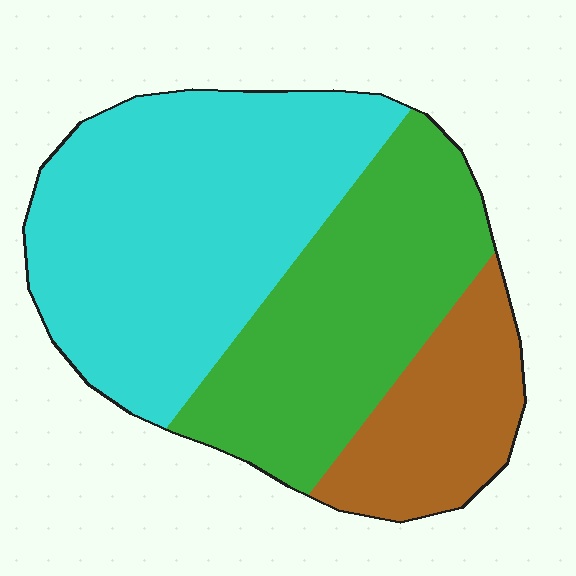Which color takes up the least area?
Brown, at roughly 20%.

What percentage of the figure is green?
Green takes up between a quarter and a half of the figure.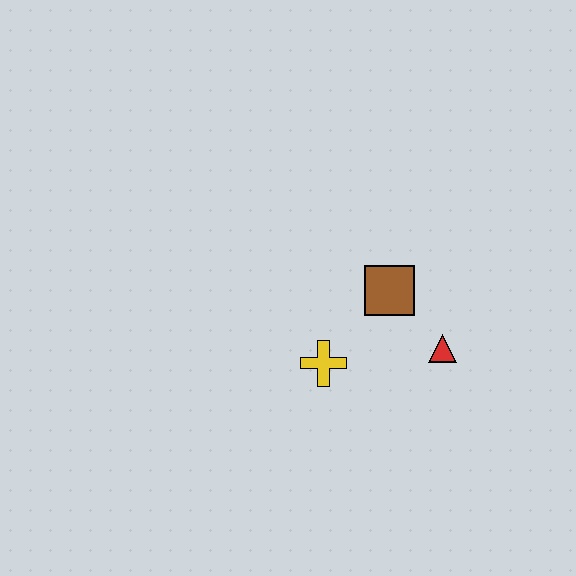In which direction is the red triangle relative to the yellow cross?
The red triangle is to the right of the yellow cross.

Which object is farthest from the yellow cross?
The red triangle is farthest from the yellow cross.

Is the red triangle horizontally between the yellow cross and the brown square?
No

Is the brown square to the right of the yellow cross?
Yes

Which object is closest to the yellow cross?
The brown square is closest to the yellow cross.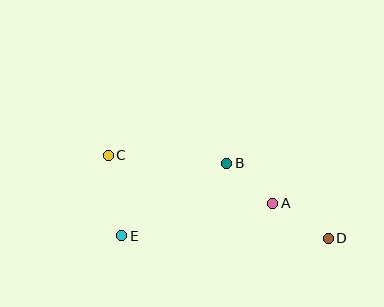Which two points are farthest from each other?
Points C and D are farthest from each other.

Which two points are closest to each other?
Points A and B are closest to each other.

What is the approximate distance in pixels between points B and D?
The distance between B and D is approximately 126 pixels.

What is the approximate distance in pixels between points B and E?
The distance between B and E is approximately 127 pixels.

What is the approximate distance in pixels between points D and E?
The distance between D and E is approximately 206 pixels.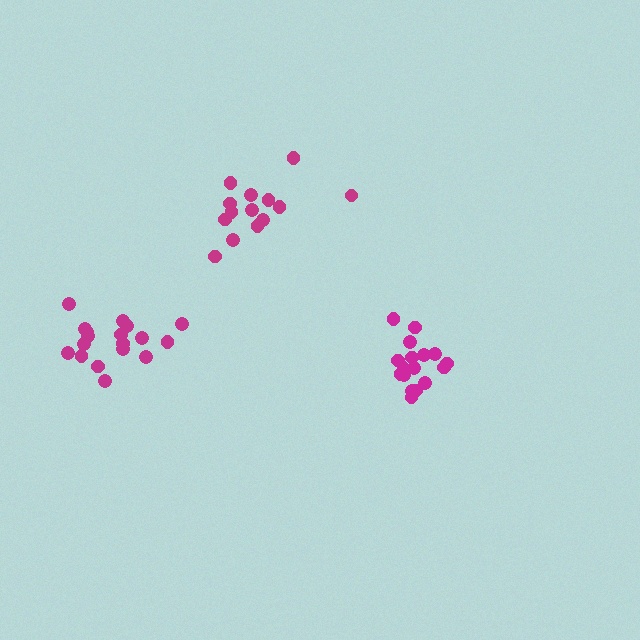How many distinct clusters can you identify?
There are 3 distinct clusters.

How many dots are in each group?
Group 1: 17 dots, Group 2: 14 dots, Group 3: 18 dots (49 total).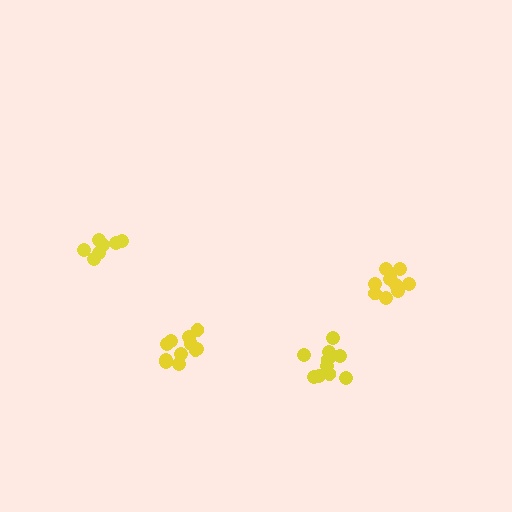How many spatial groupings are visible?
There are 4 spatial groupings.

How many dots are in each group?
Group 1: 11 dots, Group 2: 11 dots, Group 3: 10 dots, Group 4: 7 dots (39 total).